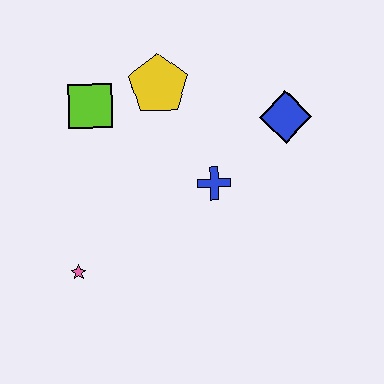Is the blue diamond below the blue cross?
No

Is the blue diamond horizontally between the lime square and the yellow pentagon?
No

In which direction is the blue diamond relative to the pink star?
The blue diamond is to the right of the pink star.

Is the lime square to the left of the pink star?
No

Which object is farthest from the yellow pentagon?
The pink star is farthest from the yellow pentagon.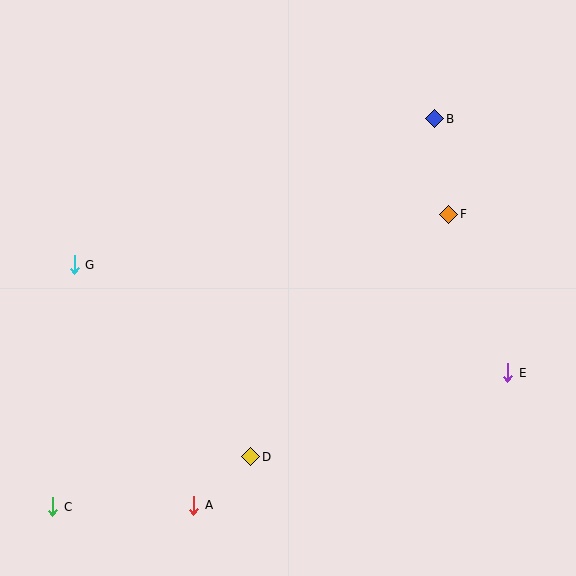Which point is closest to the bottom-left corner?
Point C is closest to the bottom-left corner.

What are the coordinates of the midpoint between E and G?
The midpoint between E and G is at (291, 319).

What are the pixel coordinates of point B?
Point B is at (435, 119).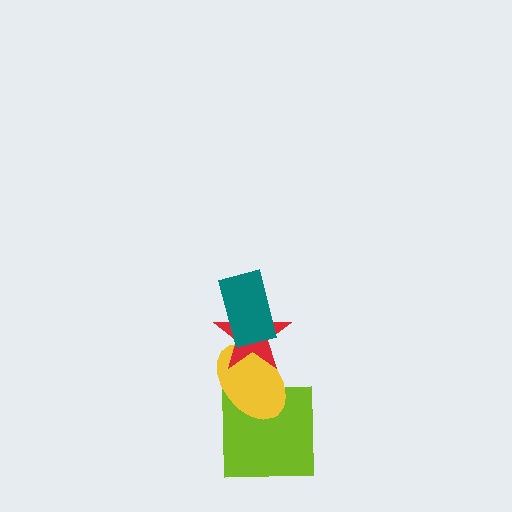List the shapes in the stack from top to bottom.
From top to bottom: the teal rectangle, the red star, the yellow ellipse, the lime square.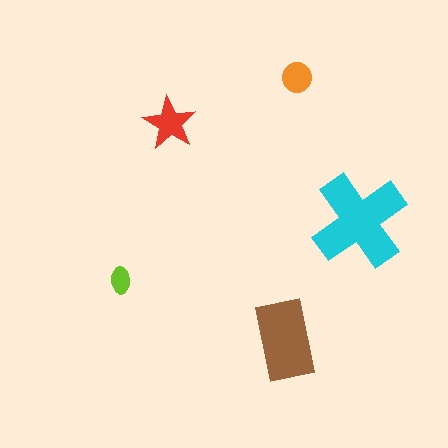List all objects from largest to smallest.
The cyan cross, the brown rectangle, the red star, the orange circle, the lime ellipse.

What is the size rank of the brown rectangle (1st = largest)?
2nd.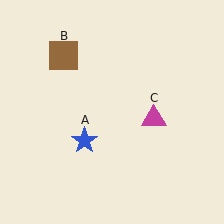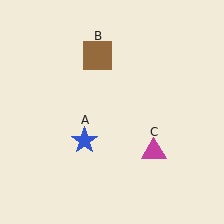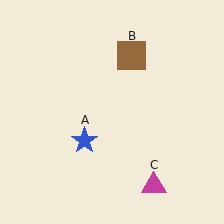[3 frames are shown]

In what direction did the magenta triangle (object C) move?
The magenta triangle (object C) moved down.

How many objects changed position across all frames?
2 objects changed position: brown square (object B), magenta triangle (object C).